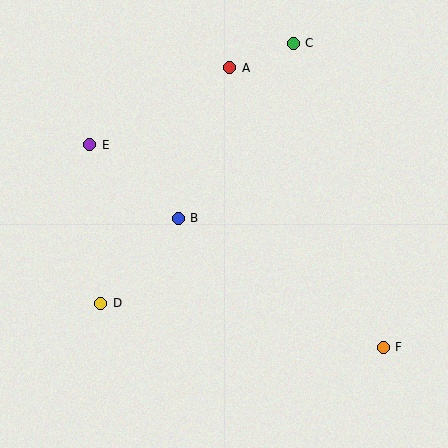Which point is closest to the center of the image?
Point B at (178, 218) is closest to the center.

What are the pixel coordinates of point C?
Point C is at (293, 43).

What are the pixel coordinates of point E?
Point E is at (90, 145).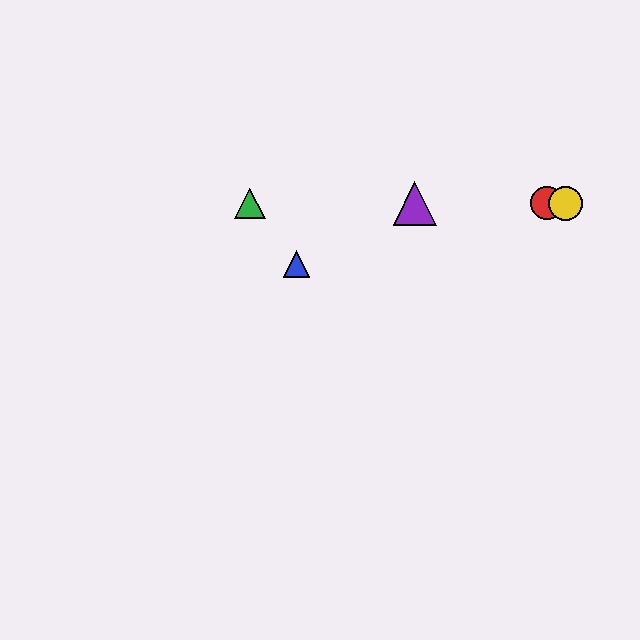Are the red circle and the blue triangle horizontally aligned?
No, the red circle is at y≈203 and the blue triangle is at y≈264.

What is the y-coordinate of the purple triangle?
The purple triangle is at y≈203.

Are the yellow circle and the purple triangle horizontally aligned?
Yes, both are at y≈203.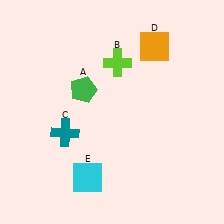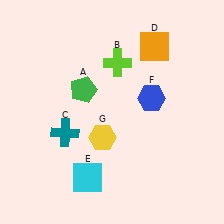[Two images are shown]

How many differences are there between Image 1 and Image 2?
There are 2 differences between the two images.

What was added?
A blue hexagon (F), a yellow hexagon (G) were added in Image 2.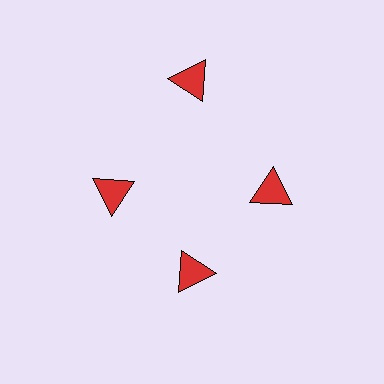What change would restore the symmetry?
The symmetry would be restored by moving it inward, back onto the ring so that all 4 triangles sit at equal angles and equal distance from the center.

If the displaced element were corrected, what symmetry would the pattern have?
It would have 4-fold rotational symmetry — the pattern would map onto itself every 90 degrees.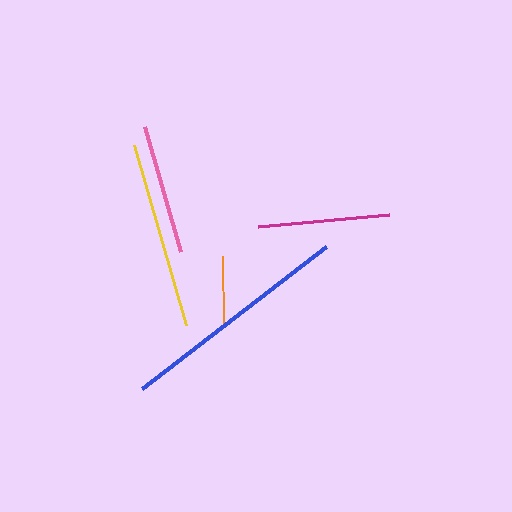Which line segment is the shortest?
The orange line is the shortest at approximately 70 pixels.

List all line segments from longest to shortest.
From longest to shortest: blue, yellow, magenta, pink, orange.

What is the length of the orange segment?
The orange segment is approximately 70 pixels long.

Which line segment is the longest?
The blue line is the longest at approximately 233 pixels.